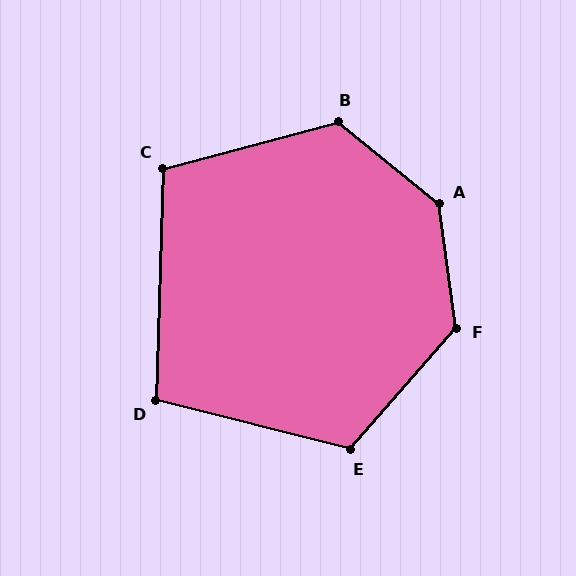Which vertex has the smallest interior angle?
D, at approximately 103 degrees.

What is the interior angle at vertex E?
Approximately 117 degrees (obtuse).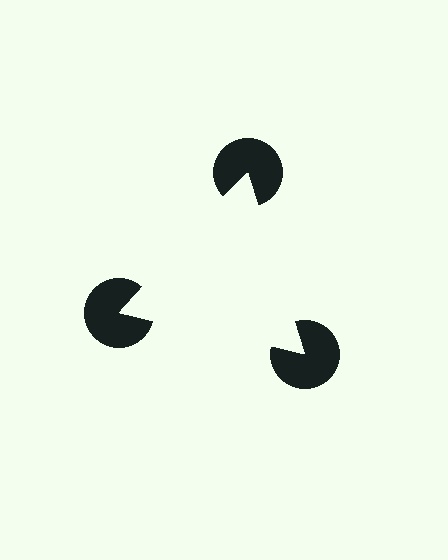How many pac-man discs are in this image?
There are 3 — one at each vertex of the illusory triangle.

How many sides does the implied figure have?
3 sides.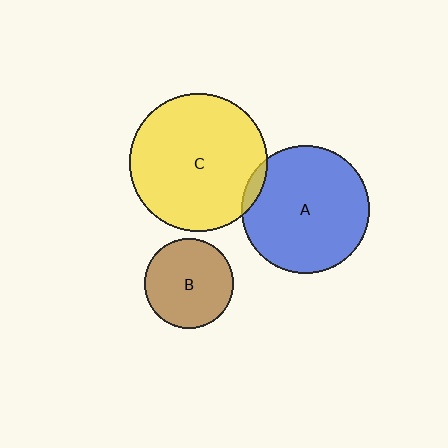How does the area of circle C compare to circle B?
Approximately 2.4 times.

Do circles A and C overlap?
Yes.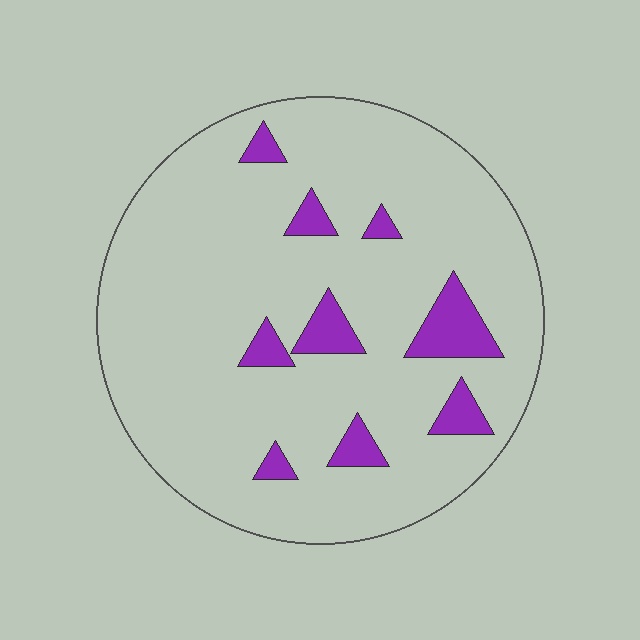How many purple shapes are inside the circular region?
9.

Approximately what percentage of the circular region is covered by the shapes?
Approximately 10%.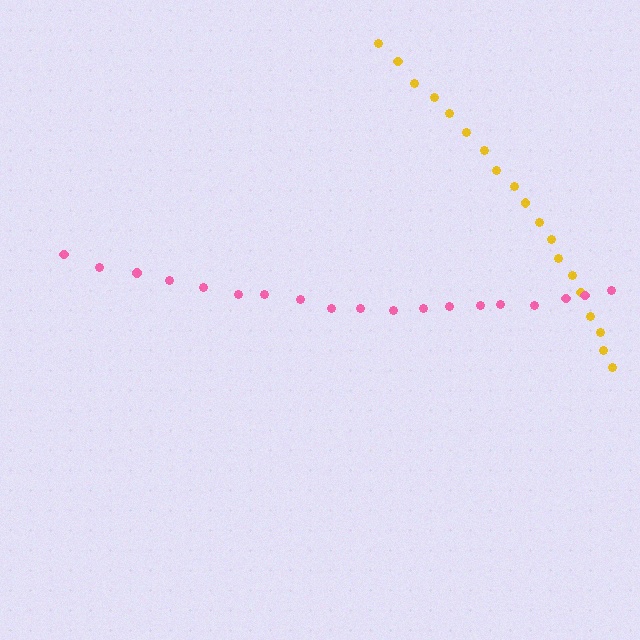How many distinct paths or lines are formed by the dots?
There are 2 distinct paths.